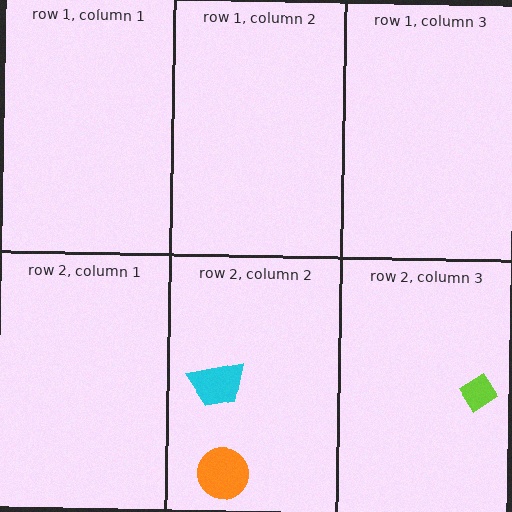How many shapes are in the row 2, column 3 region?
1.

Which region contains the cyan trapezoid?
The row 2, column 2 region.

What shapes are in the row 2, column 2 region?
The orange circle, the cyan trapezoid.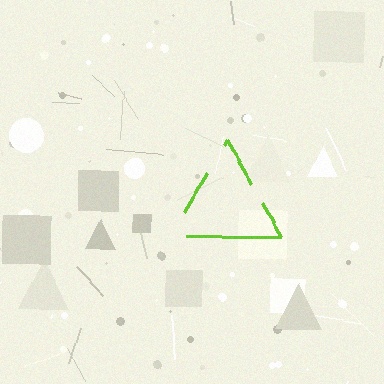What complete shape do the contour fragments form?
The contour fragments form a triangle.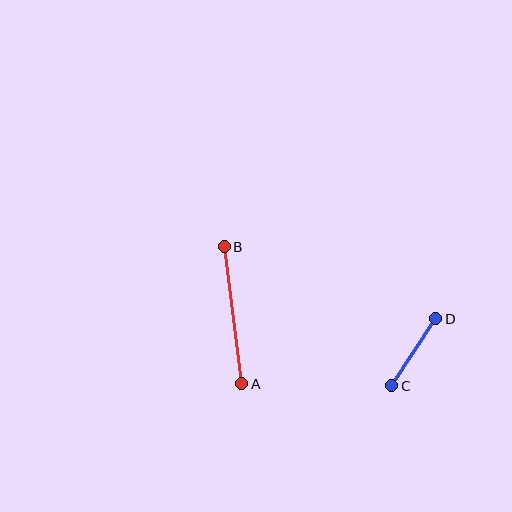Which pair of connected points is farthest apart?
Points A and B are farthest apart.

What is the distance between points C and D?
The distance is approximately 80 pixels.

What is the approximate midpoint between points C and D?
The midpoint is at approximately (414, 352) pixels.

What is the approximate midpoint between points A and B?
The midpoint is at approximately (233, 315) pixels.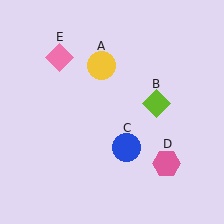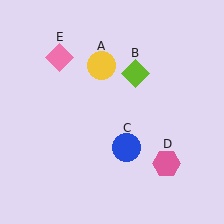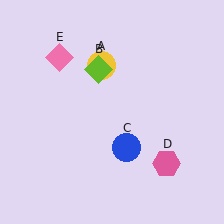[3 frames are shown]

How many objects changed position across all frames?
1 object changed position: lime diamond (object B).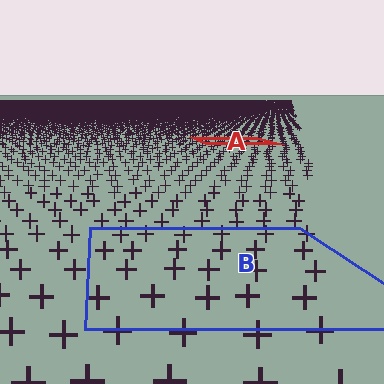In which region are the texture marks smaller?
The texture marks are smaller in region A, because it is farther away.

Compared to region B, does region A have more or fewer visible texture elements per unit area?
Region A has more texture elements per unit area — they are packed more densely because it is farther away.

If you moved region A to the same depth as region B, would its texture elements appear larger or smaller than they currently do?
They would appear larger. At a closer depth, the same texture elements are projected at a bigger on-screen size.